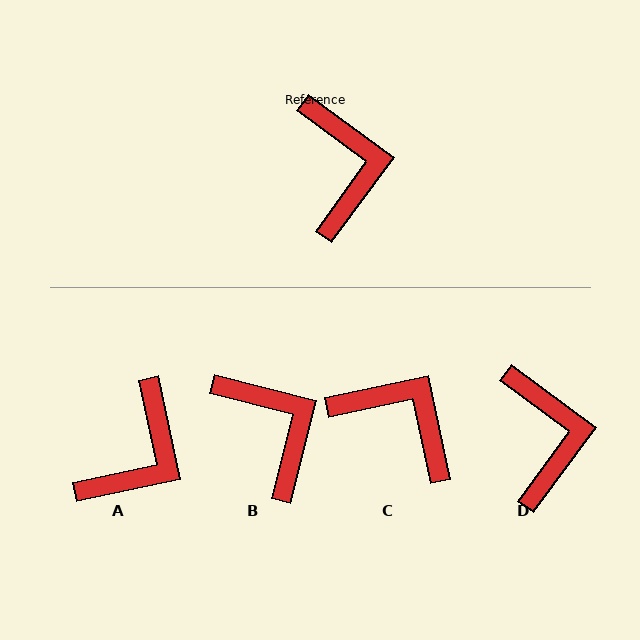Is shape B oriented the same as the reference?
No, it is off by about 22 degrees.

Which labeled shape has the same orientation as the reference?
D.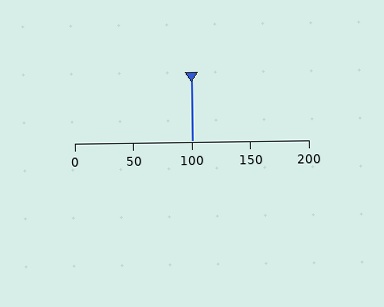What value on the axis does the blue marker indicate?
The marker indicates approximately 100.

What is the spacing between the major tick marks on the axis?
The major ticks are spaced 50 apart.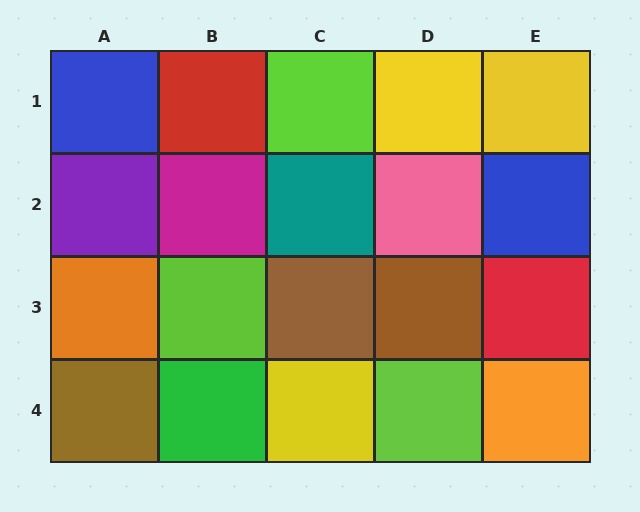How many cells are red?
2 cells are red.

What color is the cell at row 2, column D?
Pink.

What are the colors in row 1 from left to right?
Blue, red, lime, yellow, yellow.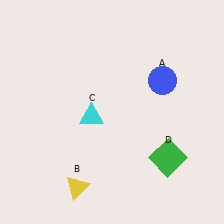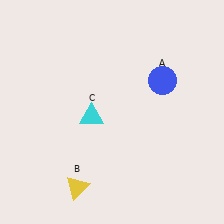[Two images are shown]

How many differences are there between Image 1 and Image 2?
There is 1 difference between the two images.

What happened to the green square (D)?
The green square (D) was removed in Image 2. It was in the bottom-right area of Image 1.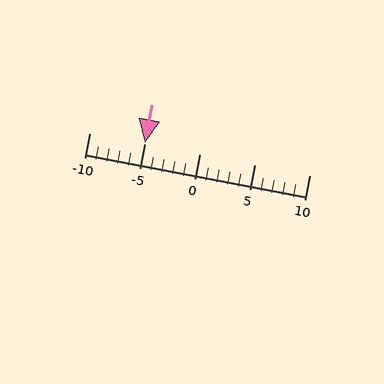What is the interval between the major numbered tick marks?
The major tick marks are spaced 5 units apart.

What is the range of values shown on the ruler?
The ruler shows values from -10 to 10.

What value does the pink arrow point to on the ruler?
The pink arrow points to approximately -5.